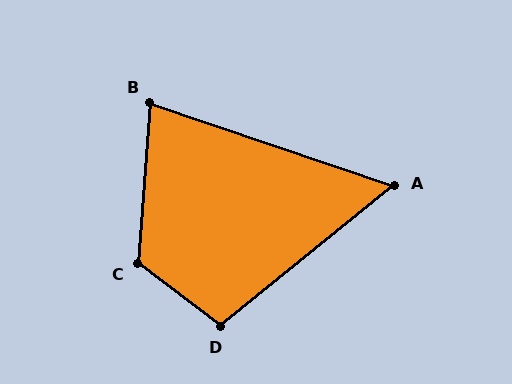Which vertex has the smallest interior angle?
A, at approximately 58 degrees.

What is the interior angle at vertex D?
Approximately 104 degrees (obtuse).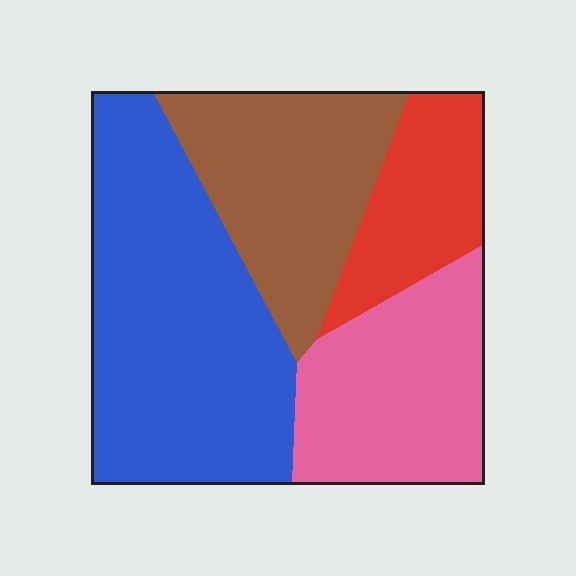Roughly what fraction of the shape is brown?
Brown takes up about one quarter (1/4) of the shape.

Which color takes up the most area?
Blue, at roughly 40%.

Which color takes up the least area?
Red, at roughly 15%.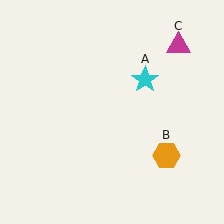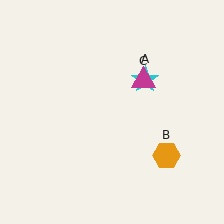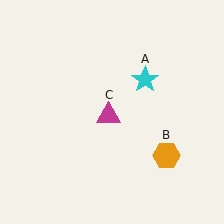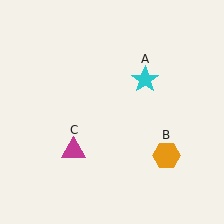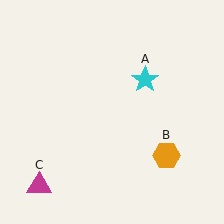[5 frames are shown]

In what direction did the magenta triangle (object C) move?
The magenta triangle (object C) moved down and to the left.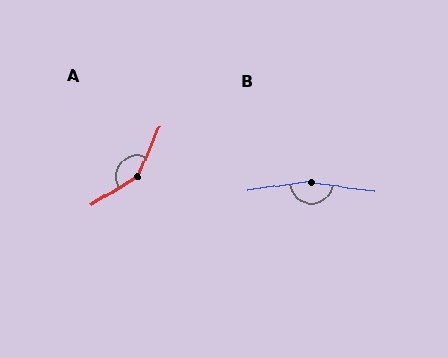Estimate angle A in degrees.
Approximately 145 degrees.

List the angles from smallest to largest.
A (145°), B (164°).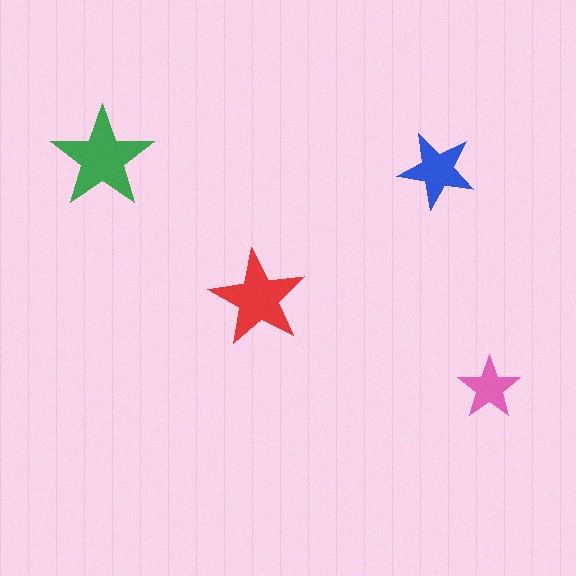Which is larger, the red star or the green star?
The green one.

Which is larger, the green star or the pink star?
The green one.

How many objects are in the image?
There are 4 objects in the image.